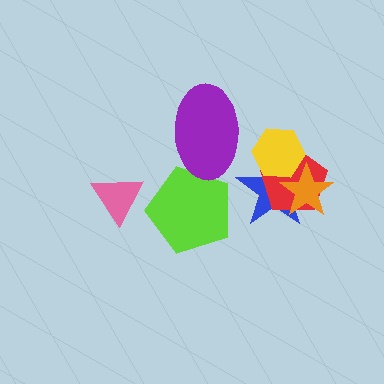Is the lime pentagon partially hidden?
Yes, it is partially covered by another shape.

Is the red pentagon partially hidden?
Yes, it is partially covered by another shape.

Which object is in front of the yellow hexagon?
The orange star is in front of the yellow hexagon.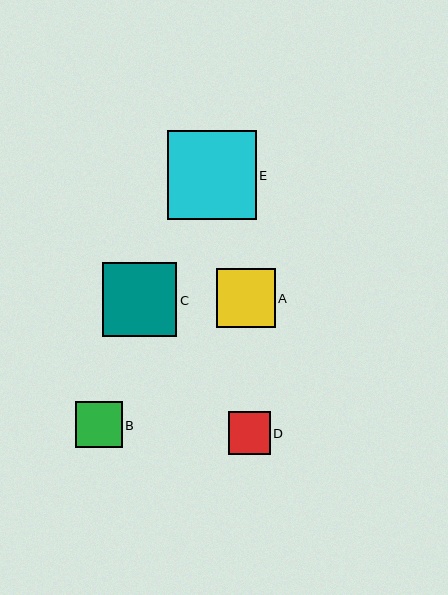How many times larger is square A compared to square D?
Square A is approximately 1.4 times the size of square D.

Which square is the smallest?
Square D is the smallest with a size of approximately 42 pixels.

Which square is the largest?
Square E is the largest with a size of approximately 89 pixels.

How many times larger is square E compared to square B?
Square E is approximately 1.9 times the size of square B.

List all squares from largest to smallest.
From largest to smallest: E, C, A, B, D.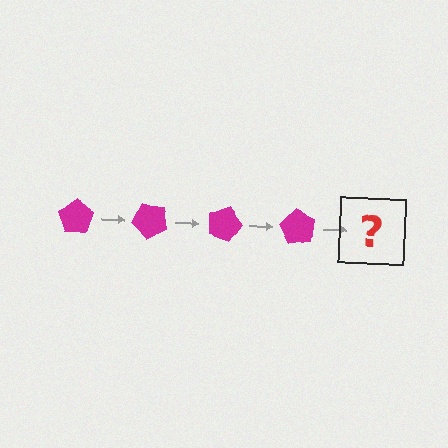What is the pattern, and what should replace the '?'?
The pattern is that the pentagon rotates 45 degrees each step. The '?' should be a magenta pentagon rotated 180 degrees.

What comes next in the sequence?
The next element should be a magenta pentagon rotated 180 degrees.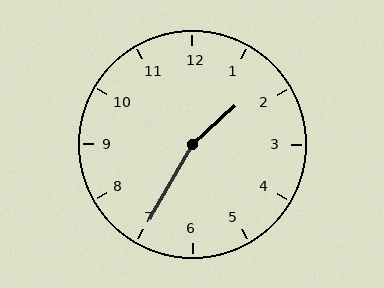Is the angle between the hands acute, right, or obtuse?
It is obtuse.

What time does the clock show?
1:35.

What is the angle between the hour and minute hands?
Approximately 162 degrees.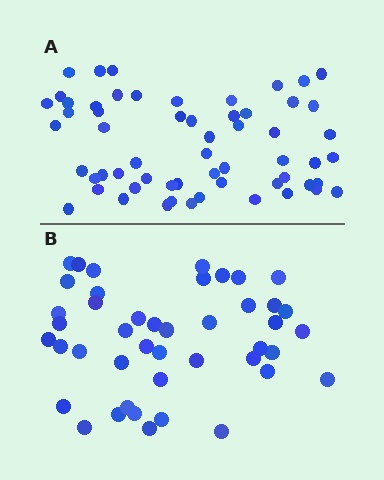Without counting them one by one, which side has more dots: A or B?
Region A (the top region) has more dots.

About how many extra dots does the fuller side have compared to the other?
Region A has approximately 15 more dots than region B.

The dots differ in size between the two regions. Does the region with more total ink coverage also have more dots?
No. Region B has more total ink coverage because its dots are larger, but region A actually contains more individual dots. Total area can be misleading — the number of items is what matters here.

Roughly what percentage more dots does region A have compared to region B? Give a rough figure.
About 35% more.